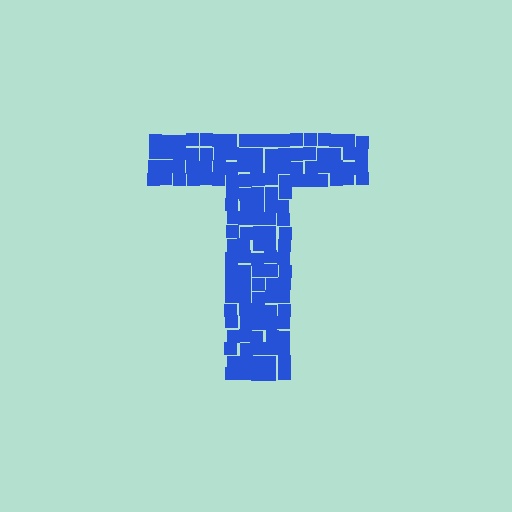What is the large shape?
The large shape is the letter T.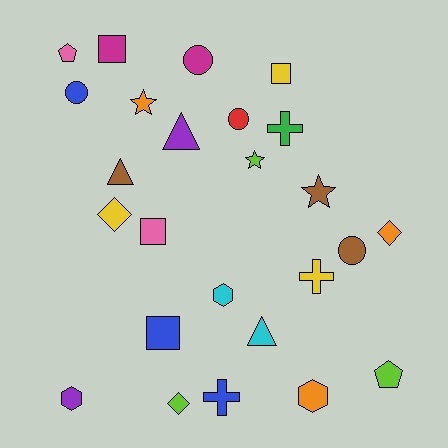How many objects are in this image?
There are 25 objects.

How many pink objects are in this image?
There are 2 pink objects.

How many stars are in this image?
There are 3 stars.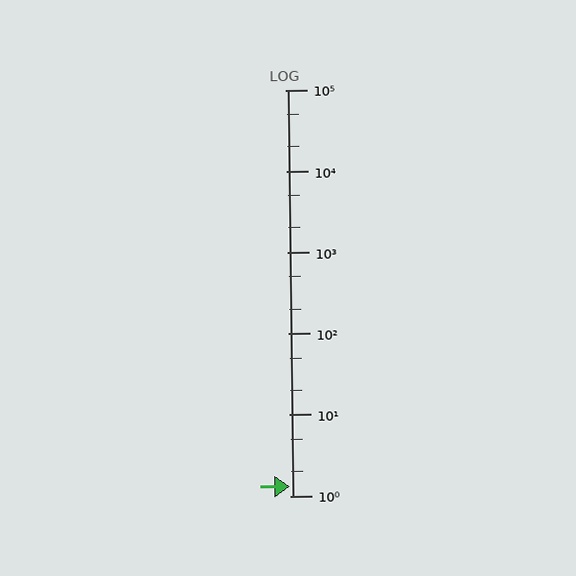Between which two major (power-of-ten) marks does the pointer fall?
The pointer is between 1 and 10.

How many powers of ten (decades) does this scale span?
The scale spans 5 decades, from 1 to 100000.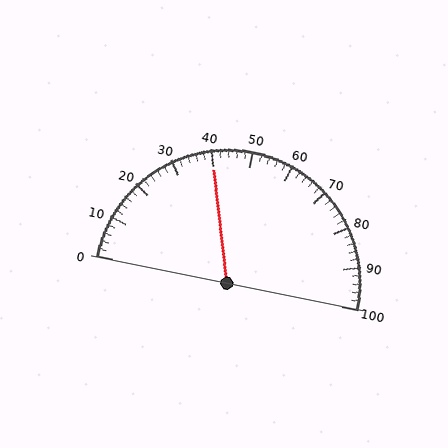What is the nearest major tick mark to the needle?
The nearest major tick mark is 40.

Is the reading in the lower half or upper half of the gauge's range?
The reading is in the lower half of the range (0 to 100).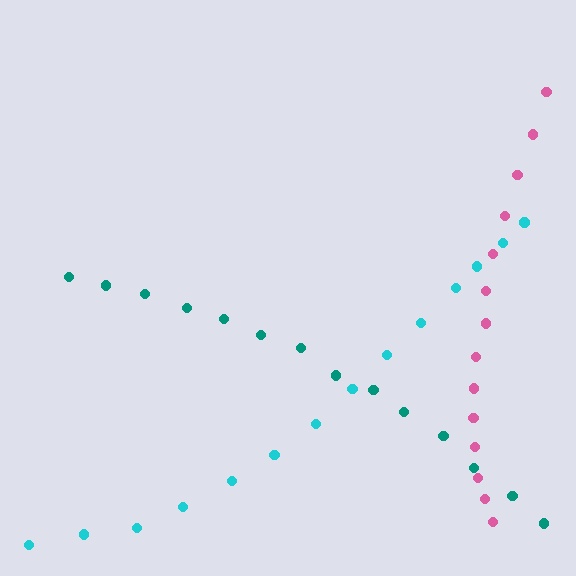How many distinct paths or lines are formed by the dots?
There are 3 distinct paths.